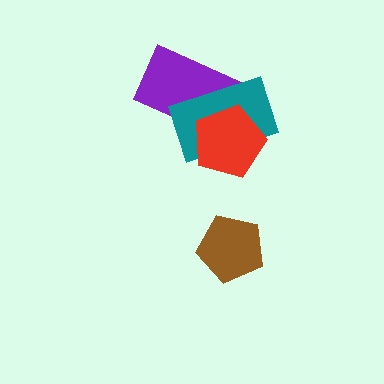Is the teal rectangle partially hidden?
Yes, it is partially covered by another shape.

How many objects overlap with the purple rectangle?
2 objects overlap with the purple rectangle.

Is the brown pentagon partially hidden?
No, no other shape covers it.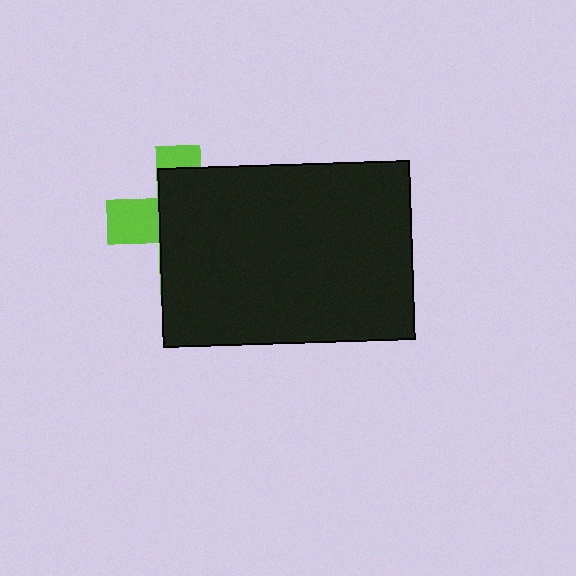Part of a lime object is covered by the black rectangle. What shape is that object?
It is a cross.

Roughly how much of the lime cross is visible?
A small part of it is visible (roughly 31%).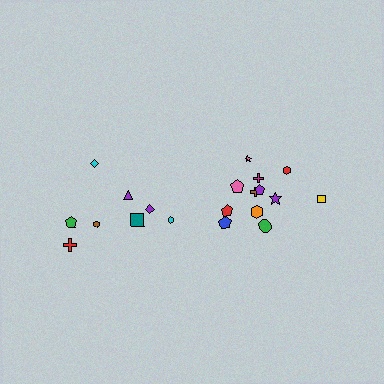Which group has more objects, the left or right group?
The right group.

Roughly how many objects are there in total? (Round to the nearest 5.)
Roughly 20 objects in total.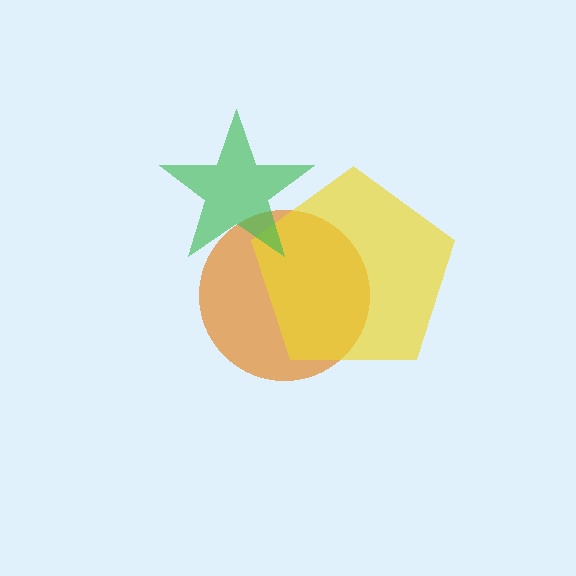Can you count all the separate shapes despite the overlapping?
Yes, there are 3 separate shapes.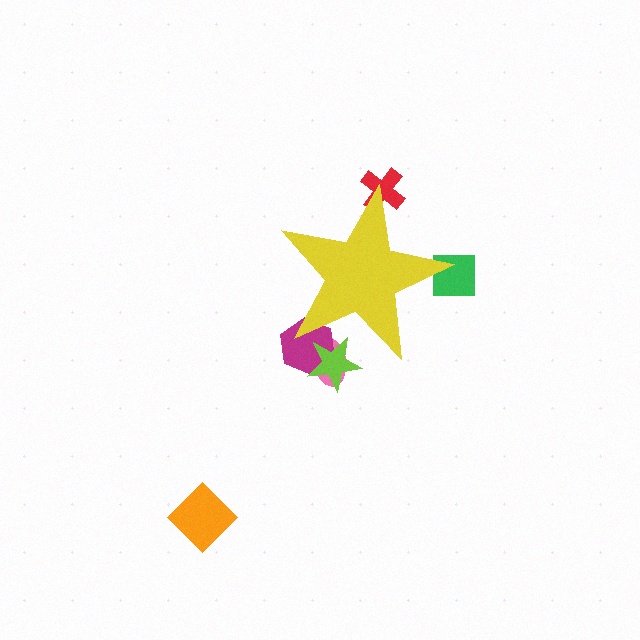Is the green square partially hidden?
Yes, the green square is partially hidden behind the yellow star.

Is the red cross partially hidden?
Yes, the red cross is partially hidden behind the yellow star.